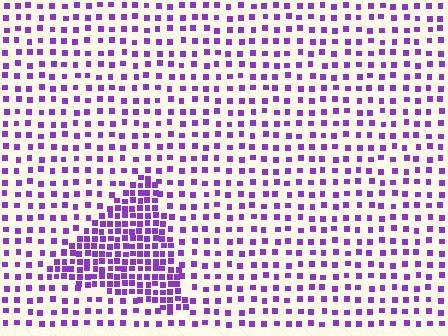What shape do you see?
I see a triangle.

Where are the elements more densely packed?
The elements are more densely packed inside the triangle boundary.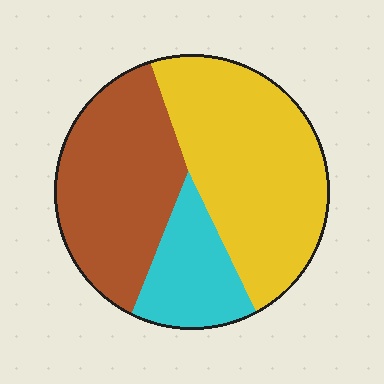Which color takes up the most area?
Yellow, at roughly 45%.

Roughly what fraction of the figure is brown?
Brown covers 37% of the figure.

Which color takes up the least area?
Cyan, at roughly 15%.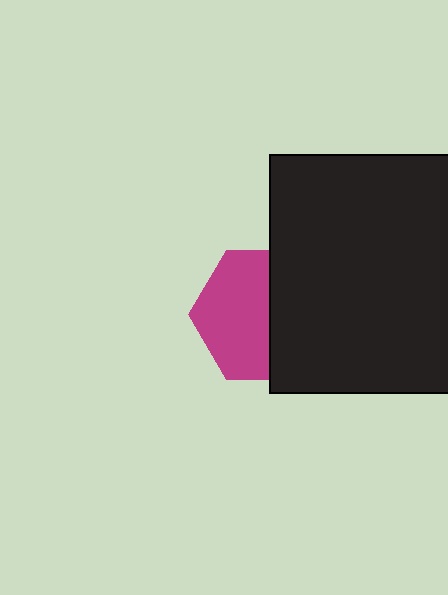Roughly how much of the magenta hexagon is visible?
About half of it is visible (roughly 56%).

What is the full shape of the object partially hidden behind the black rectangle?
The partially hidden object is a magenta hexagon.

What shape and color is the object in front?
The object in front is a black rectangle.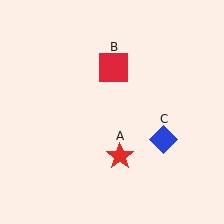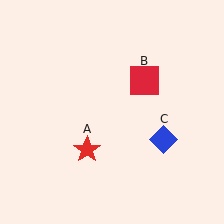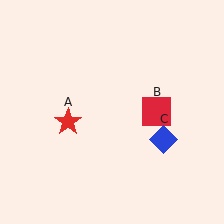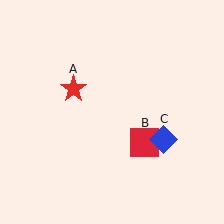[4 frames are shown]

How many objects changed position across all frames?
2 objects changed position: red star (object A), red square (object B).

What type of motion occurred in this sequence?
The red star (object A), red square (object B) rotated clockwise around the center of the scene.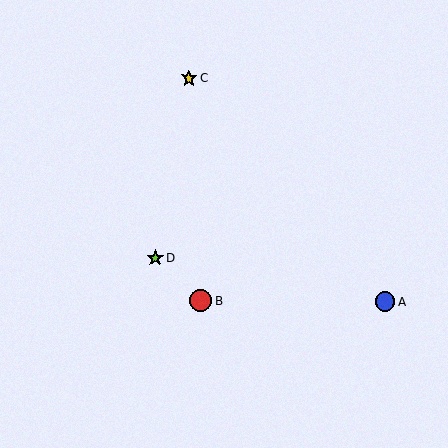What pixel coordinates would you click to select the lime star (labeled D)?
Click at (155, 258) to select the lime star D.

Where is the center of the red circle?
The center of the red circle is at (201, 300).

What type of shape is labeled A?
Shape A is a blue circle.